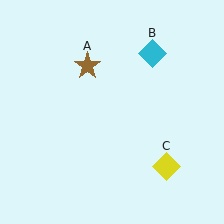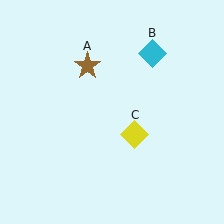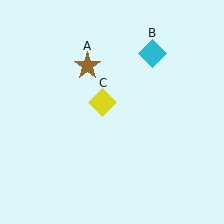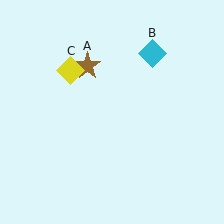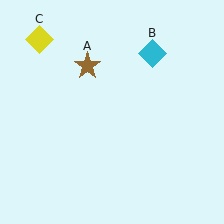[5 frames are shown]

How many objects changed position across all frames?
1 object changed position: yellow diamond (object C).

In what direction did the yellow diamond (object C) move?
The yellow diamond (object C) moved up and to the left.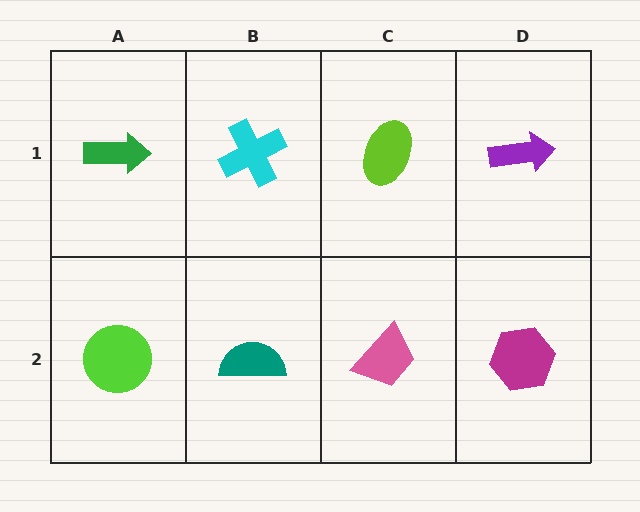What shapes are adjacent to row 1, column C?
A pink trapezoid (row 2, column C), a cyan cross (row 1, column B), a purple arrow (row 1, column D).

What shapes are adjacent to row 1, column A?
A lime circle (row 2, column A), a cyan cross (row 1, column B).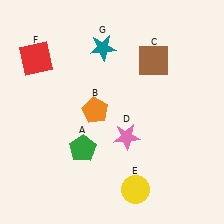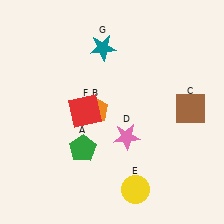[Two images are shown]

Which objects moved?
The objects that moved are: the brown square (C), the red square (F).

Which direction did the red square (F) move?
The red square (F) moved down.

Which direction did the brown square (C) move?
The brown square (C) moved down.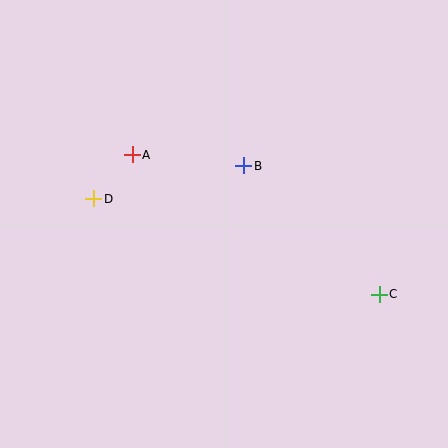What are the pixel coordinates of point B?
Point B is at (244, 166).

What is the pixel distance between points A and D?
The distance between A and D is 58 pixels.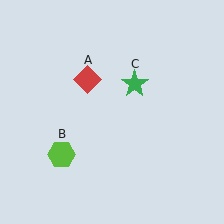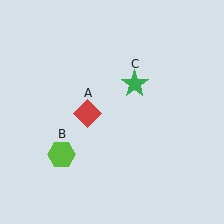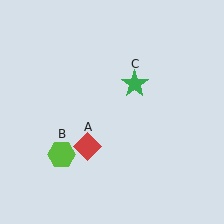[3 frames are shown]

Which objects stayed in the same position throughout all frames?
Lime hexagon (object B) and green star (object C) remained stationary.